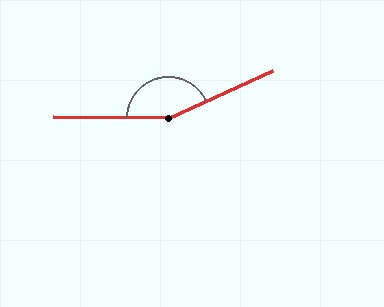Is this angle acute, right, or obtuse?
It is obtuse.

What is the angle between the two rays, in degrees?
Approximately 155 degrees.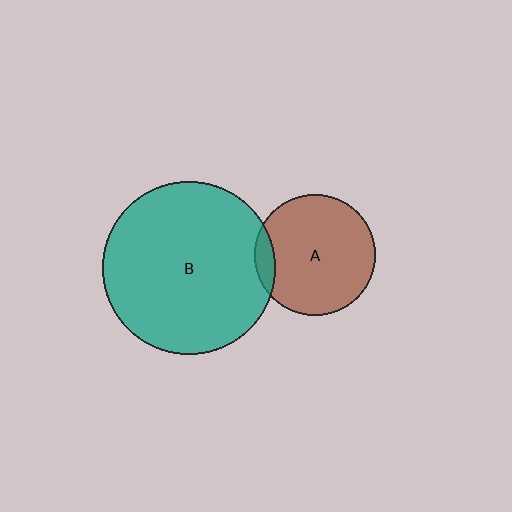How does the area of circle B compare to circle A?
Approximately 2.1 times.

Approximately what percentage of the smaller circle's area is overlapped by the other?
Approximately 10%.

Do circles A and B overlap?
Yes.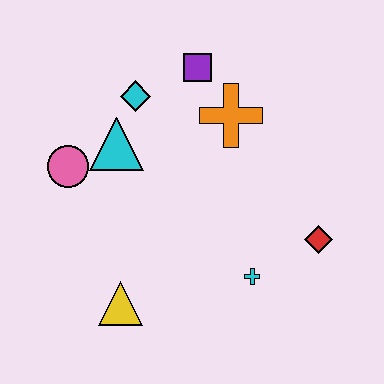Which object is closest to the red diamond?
The cyan cross is closest to the red diamond.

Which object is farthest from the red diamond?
The pink circle is farthest from the red diamond.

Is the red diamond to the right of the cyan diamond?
Yes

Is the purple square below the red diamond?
No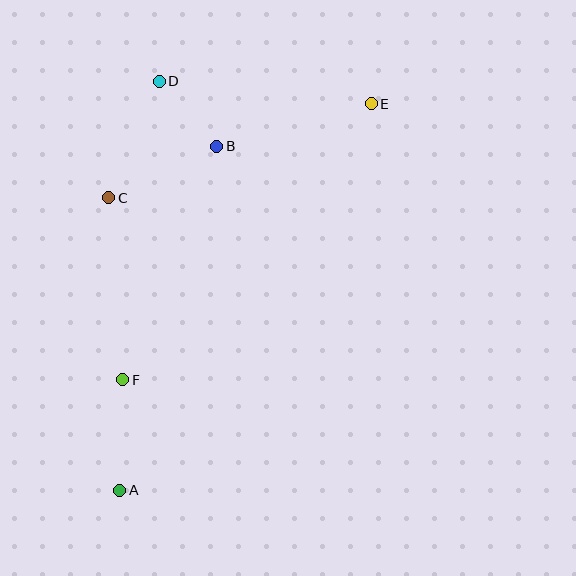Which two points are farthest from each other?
Points A and E are farthest from each other.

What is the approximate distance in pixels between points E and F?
The distance between E and F is approximately 372 pixels.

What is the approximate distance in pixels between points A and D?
The distance between A and D is approximately 411 pixels.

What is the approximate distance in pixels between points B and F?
The distance between B and F is approximately 252 pixels.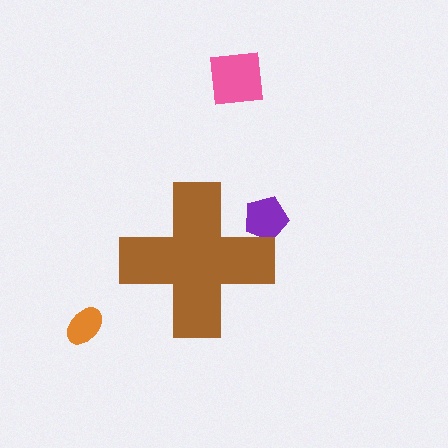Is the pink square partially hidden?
No, the pink square is fully visible.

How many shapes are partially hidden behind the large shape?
1 shape is partially hidden.